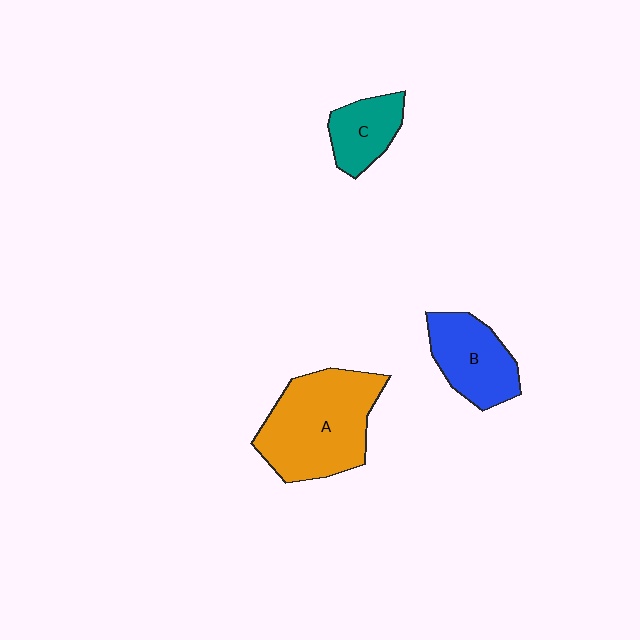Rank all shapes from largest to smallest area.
From largest to smallest: A (orange), B (blue), C (teal).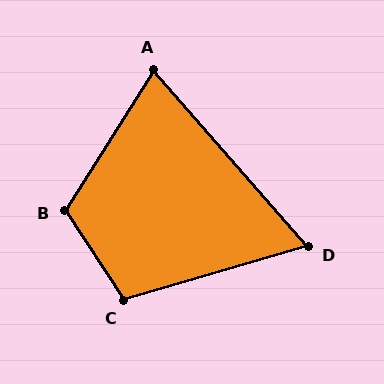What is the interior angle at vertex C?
Approximately 107 degrees (obtuse).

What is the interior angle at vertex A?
Approximately 73 degrees (acute).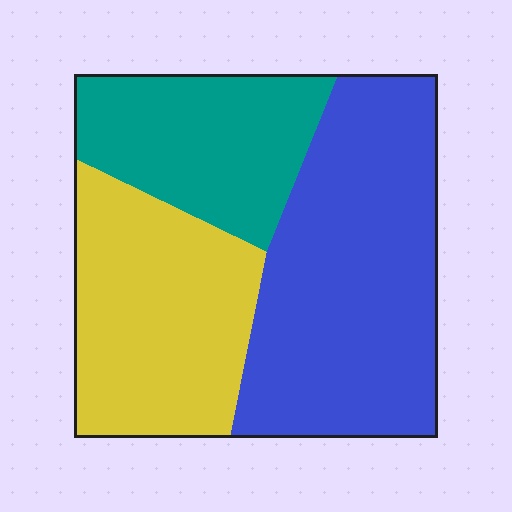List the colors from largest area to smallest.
From largest to smallest: blue, yellow, teal.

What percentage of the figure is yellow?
Yellow takes up about one third (1/3) of the figure.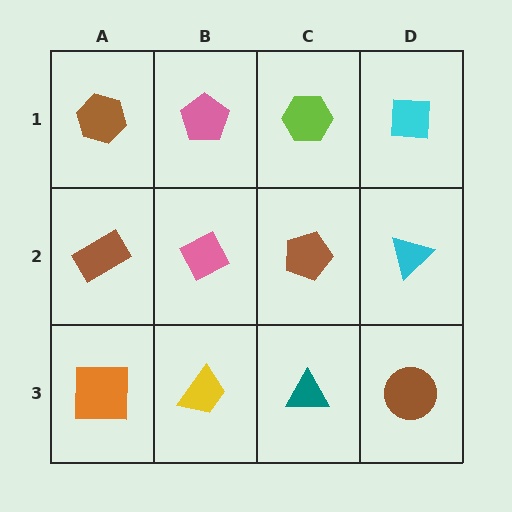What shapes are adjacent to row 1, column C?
A brown pentagon (row 2, column C), a pink pentagon (row 1, column B), a cyan square (row 1, column D).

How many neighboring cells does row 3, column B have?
3.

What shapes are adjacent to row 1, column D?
A cyan triangle (row 2, column D), a lime hexagon (row 1, column C).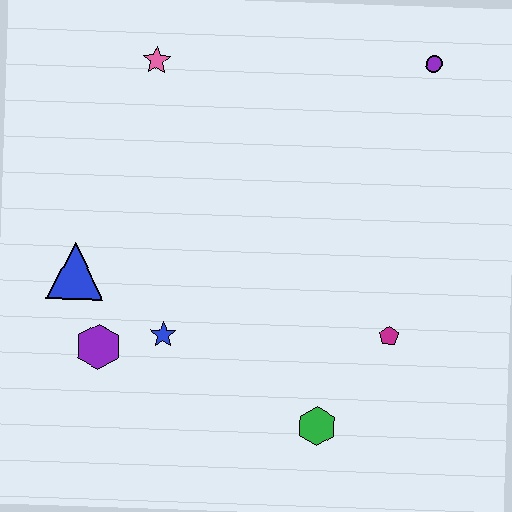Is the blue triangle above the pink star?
No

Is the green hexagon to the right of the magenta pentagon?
No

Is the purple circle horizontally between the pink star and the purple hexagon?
No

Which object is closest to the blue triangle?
The purple hexagon is closest to the blue triangle.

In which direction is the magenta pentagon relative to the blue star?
The magenta pentagon is to the right of the blue star.